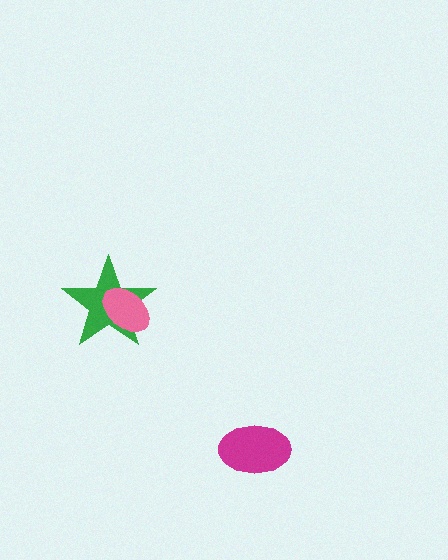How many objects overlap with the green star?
1 object overlaps with the green star.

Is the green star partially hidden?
Yes, it is partially covered by another shape.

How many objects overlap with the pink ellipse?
1 object overlaps with the pink ellipse.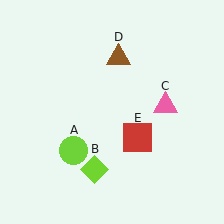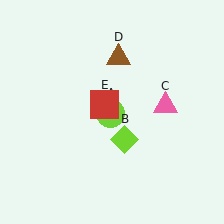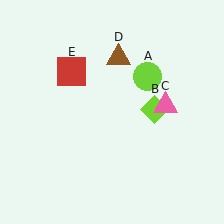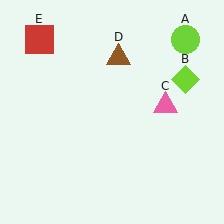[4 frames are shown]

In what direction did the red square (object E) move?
The red square (object E) moved up and to the left.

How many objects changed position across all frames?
3 objects changed position: lime circle (object A), lime diamond (object B), red square (object E).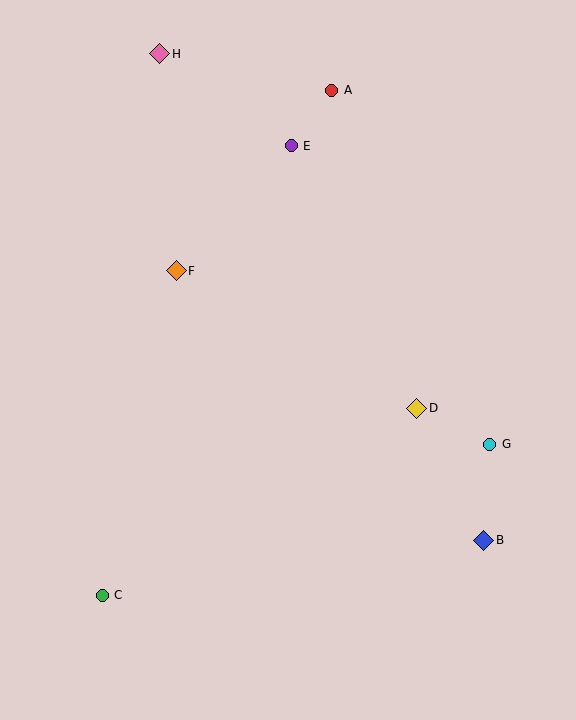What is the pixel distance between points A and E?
The distance between A and E is 68 pixels.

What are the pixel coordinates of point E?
Point E is at (291, 146).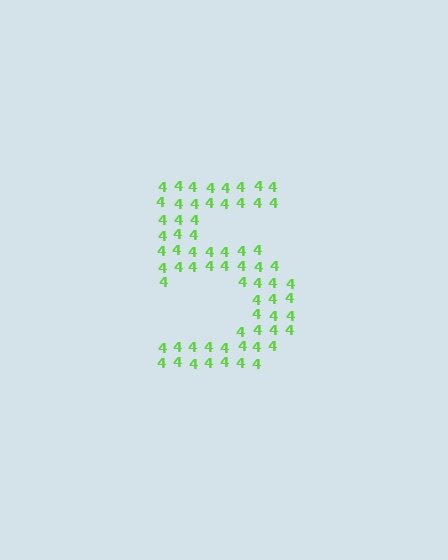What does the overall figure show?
The overall figure shows the digit 5.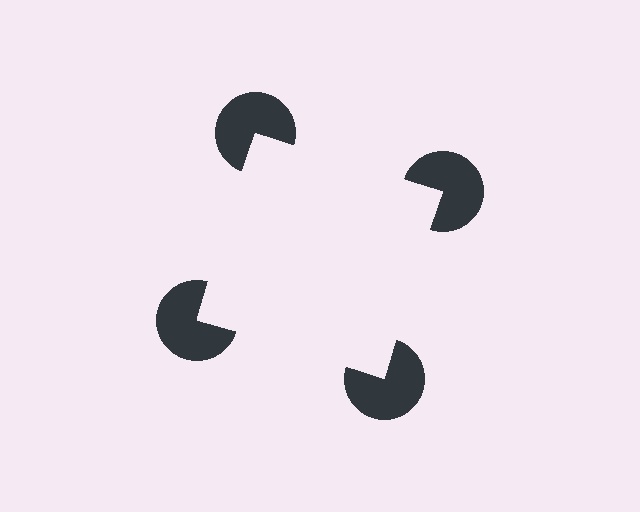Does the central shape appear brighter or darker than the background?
It typically appears slightly brighter than the background, even though no actual brightness change is drawn.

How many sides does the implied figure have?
4 sides.